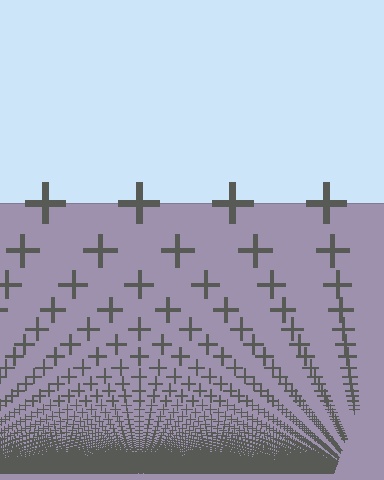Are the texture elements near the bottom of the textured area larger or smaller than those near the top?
Smaller. The gradient is inverted — elements near the bottom are smaller and denser.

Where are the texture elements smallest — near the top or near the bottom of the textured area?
Near the bottom.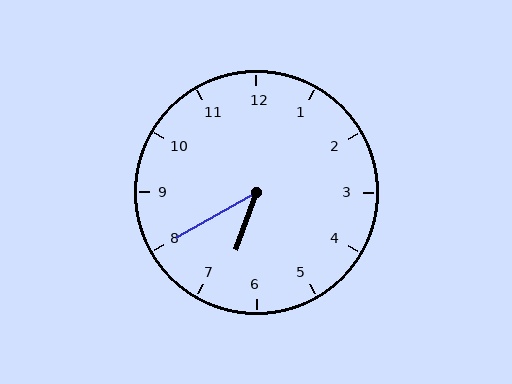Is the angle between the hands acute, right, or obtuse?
It is acute.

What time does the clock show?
6:40.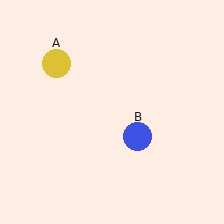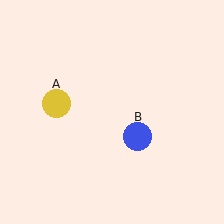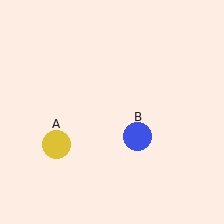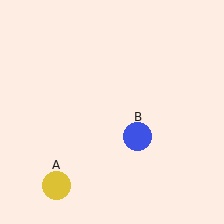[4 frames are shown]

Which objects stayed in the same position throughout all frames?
Blue circle (object B) remained stationary.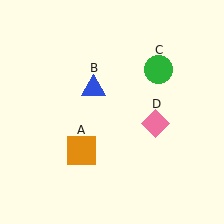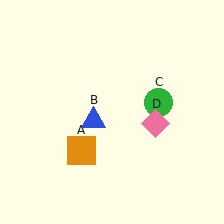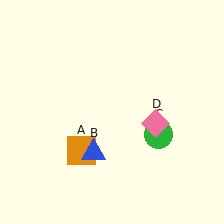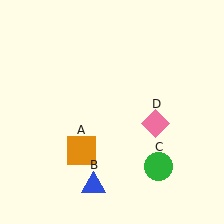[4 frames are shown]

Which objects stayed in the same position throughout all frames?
Orange square (object A) and pink diamond (object D) remained stationary.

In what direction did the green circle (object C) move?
The green circle (object C) moved down.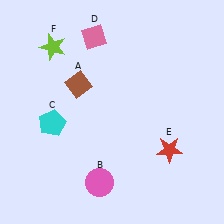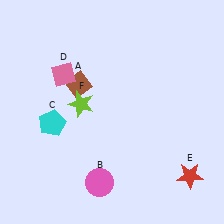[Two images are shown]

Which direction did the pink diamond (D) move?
The pink diamond (D) moved down.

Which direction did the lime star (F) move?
The lime star (F) moved down.